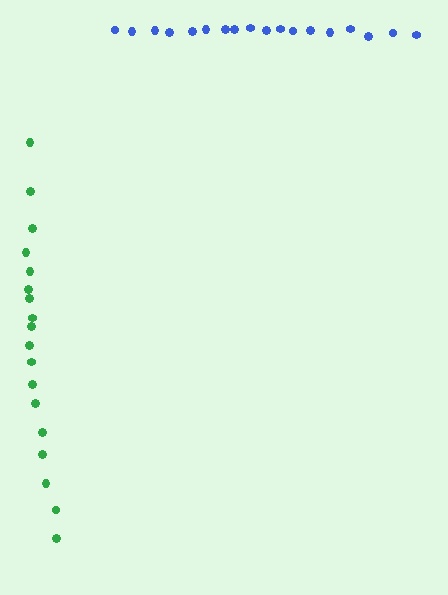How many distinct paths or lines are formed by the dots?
There are 2 distinct paths.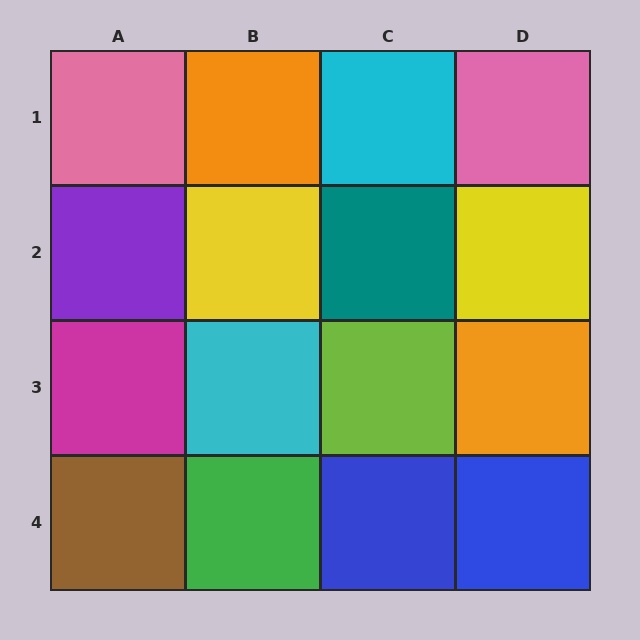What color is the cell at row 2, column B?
Yellow.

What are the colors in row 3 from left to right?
Magenta, cyan, lime, orange.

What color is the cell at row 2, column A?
Purple.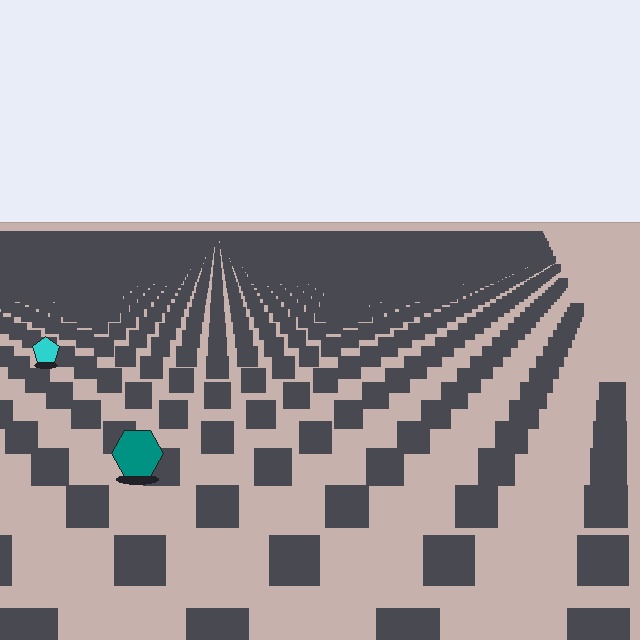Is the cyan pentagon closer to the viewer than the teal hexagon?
No. The teal hexagon is closer — you can tell from the texture gradient: the ground texture is coarser near it.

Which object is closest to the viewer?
The teal hexagon is closest. The texture marks near it are larger and more spread out.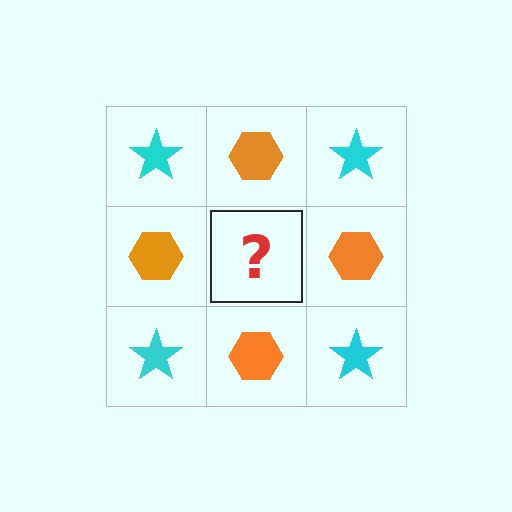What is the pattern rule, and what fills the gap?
The rule is that it alternates cyan star and orange hexagon in a checkerboard pattern. The gap should be filled with a cyan star.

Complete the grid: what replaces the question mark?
The question mark should be replaced with a cyan star.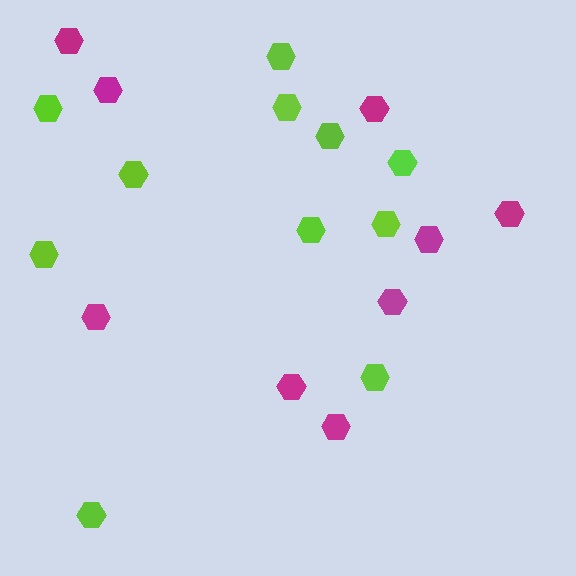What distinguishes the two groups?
There are 2 groups: one group of lime hexagons (11) and one group of magenta hexagons (9).